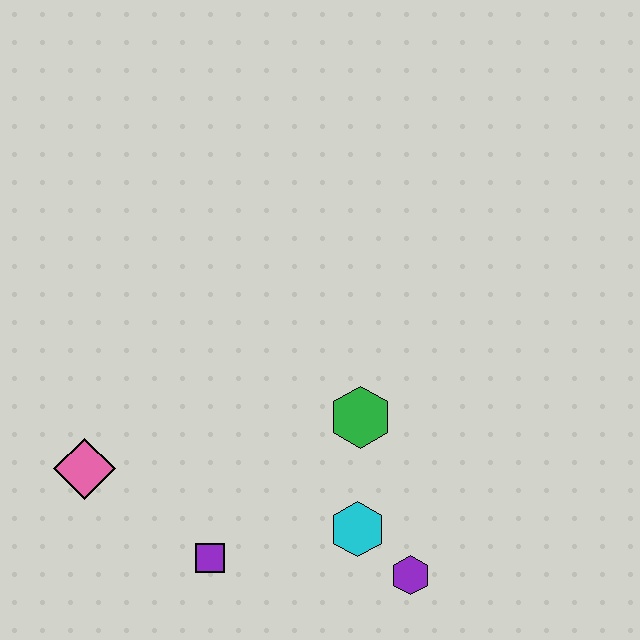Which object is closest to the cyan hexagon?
The purple hexagon is closest to the cyan hexagon.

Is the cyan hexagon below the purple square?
No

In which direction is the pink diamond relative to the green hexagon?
The pink diamond is to the left of the green hexagon.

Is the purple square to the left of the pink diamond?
No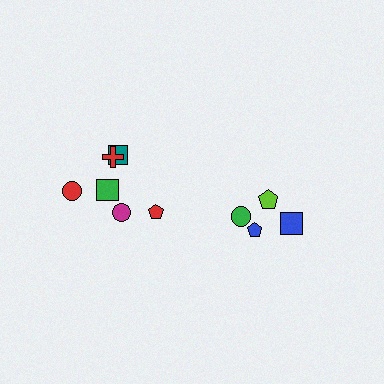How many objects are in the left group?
There are 6 objects.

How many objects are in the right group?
There are 4 objects.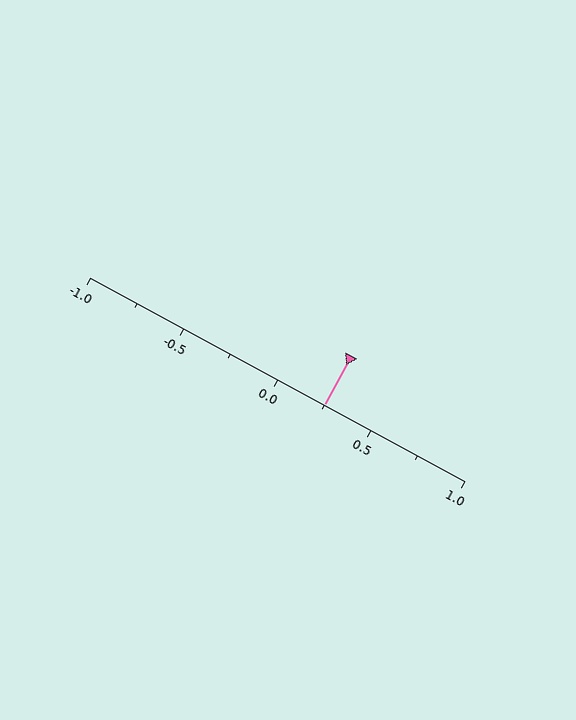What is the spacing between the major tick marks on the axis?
The major ticks are spaced 0.5 apart.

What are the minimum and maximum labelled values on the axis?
The axis runs from -1.0 to 1.0.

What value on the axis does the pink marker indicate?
The marker indicates approximately 0.25.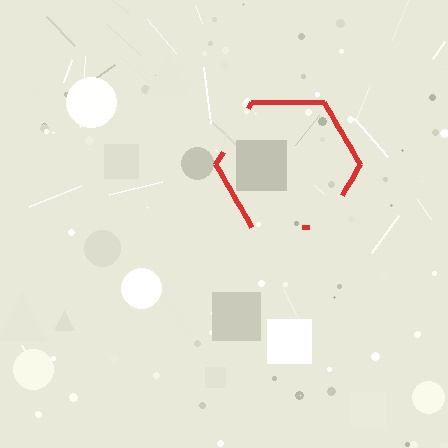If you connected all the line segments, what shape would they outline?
They would outline a hexagon.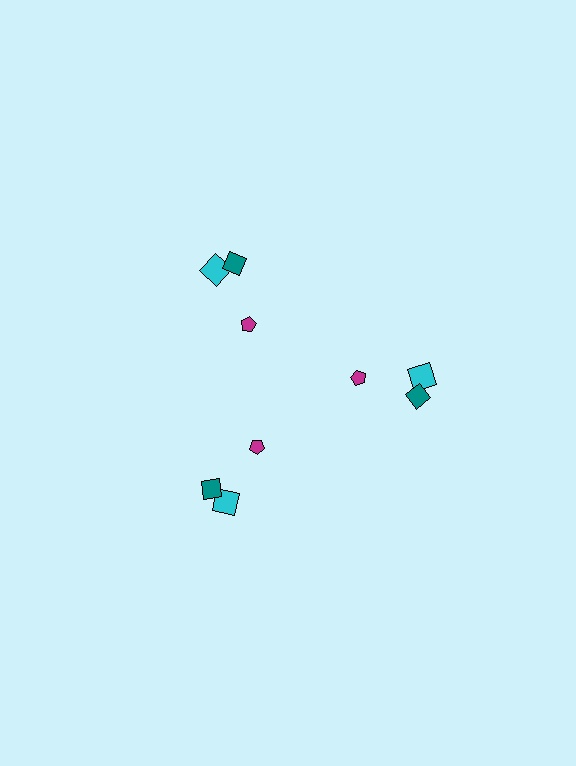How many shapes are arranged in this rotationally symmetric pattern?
There are 9 shapes, arranged in 3 groups of 3.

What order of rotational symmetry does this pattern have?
This pattern has 3-fold rotational symmetry.